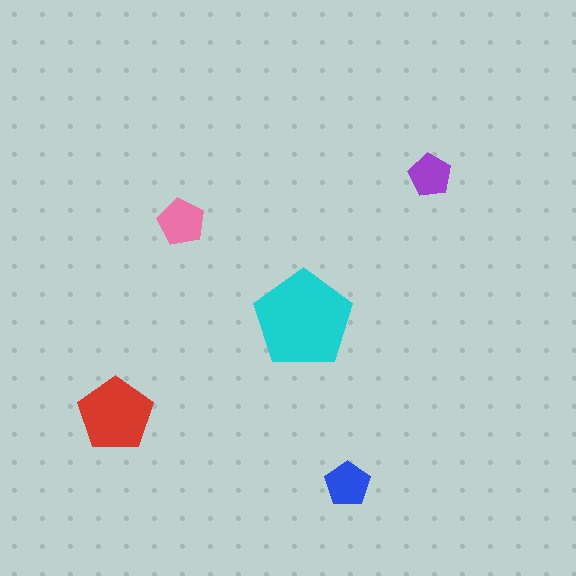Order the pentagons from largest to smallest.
the cyan one, the red one, the pink one, the blue one, the purple one.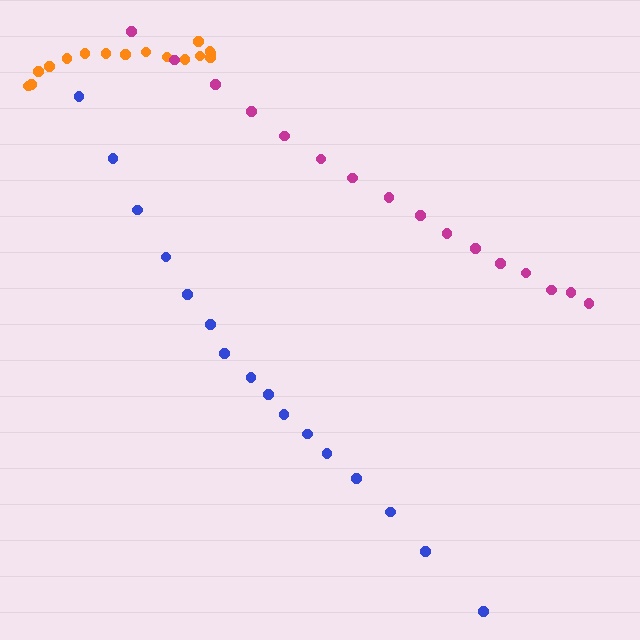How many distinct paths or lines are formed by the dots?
There are 3 distinct paths.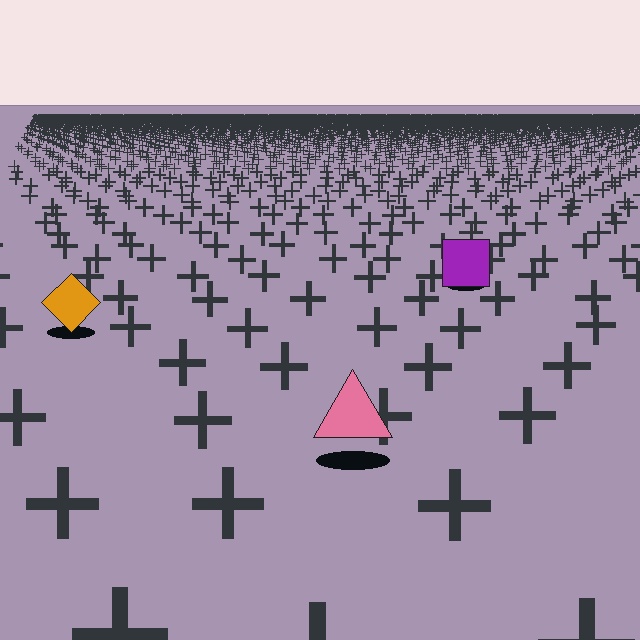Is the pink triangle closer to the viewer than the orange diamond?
Yes. The pink triangle is closer — you can tell from the texture gradient: the ground texture is coarser near it.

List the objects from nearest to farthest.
From nearest to farthest: the pink triangle, the orange diamond, the purple square.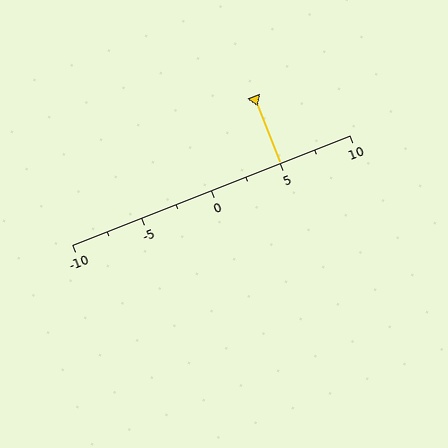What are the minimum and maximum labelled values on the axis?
The axis runs from -10 to 10.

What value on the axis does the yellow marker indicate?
The marker indicates approximately 5.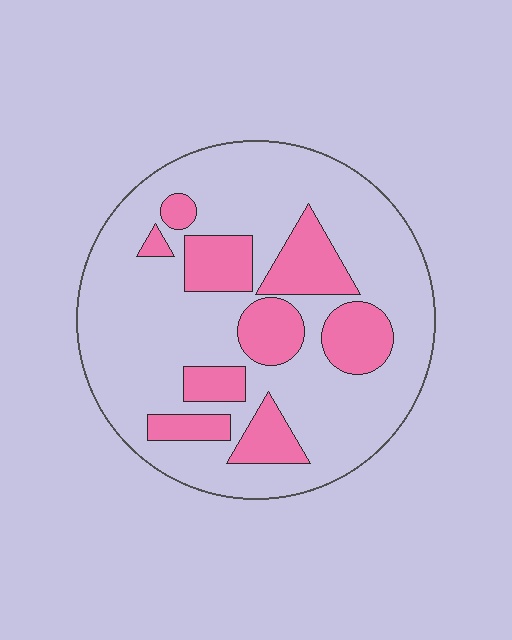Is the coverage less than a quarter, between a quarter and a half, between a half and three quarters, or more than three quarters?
Between a quarter and a half.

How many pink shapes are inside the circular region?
9.